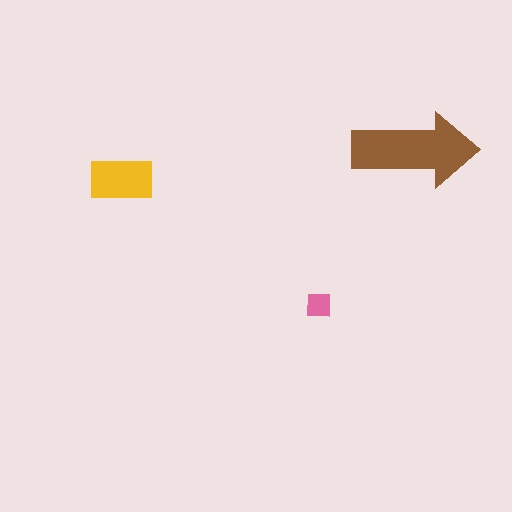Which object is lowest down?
The pink square is bottommost.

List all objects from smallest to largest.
The pink square, the yellow rectangle, the brown arrow.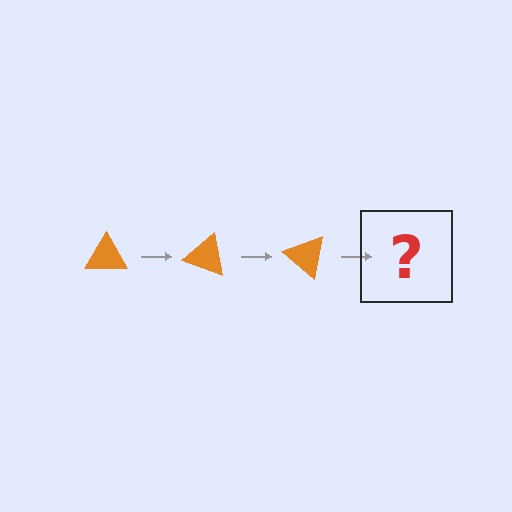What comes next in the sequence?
The next element should be an orange triangle rotated 60 degrees.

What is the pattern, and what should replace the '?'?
The pattern is that the triangle rotates 20 degrees each step. The '?' should be an orange triangle rotated 60 degrees.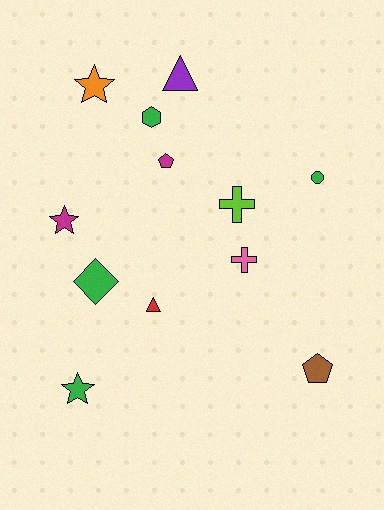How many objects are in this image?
There are 12 objects.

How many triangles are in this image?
There are 2 triangles.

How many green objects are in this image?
There are 4 green objects.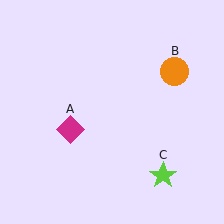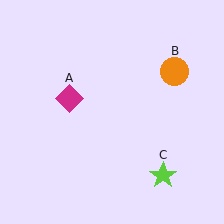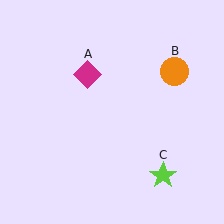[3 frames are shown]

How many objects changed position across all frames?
1 object changed position: magenta diamond (object A).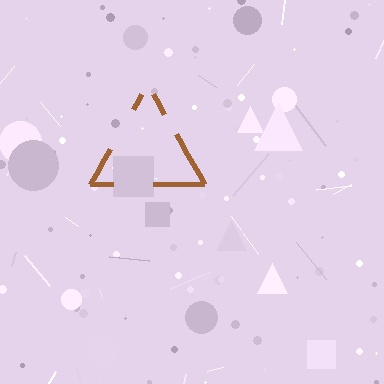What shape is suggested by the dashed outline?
The dashed outline suggests a triangle.